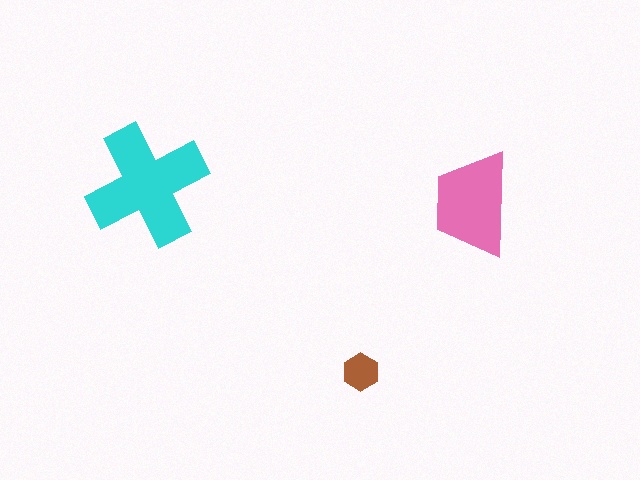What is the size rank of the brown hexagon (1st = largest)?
3rd.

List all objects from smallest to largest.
The brown hexagon, the pink trapezoid, the cyan cross.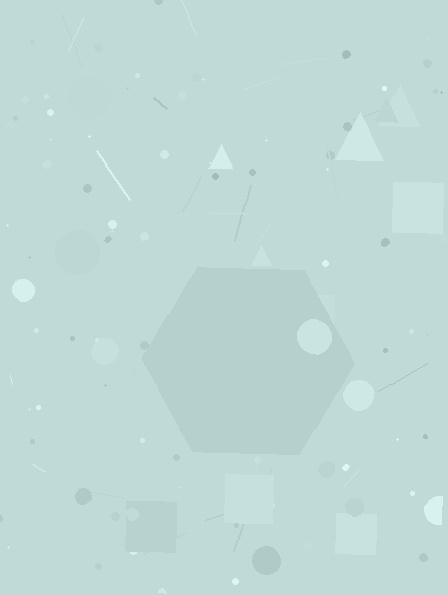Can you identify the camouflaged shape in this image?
The camouflaged shape is a hexagon.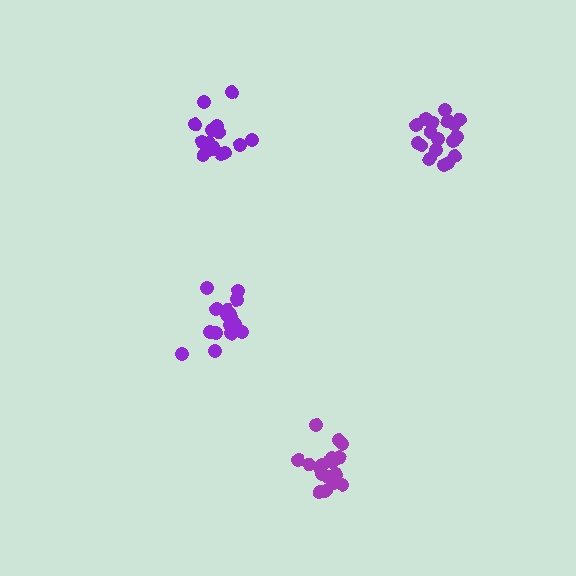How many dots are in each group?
Group 1: 17 dots, Group 2: 18 dots, Group 3: 15 dots, Group 4: 18 dots (68 total).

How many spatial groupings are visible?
There are 4 spatial groupings.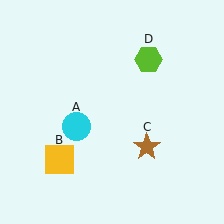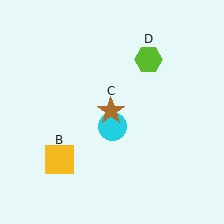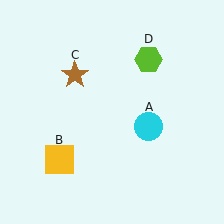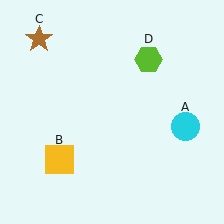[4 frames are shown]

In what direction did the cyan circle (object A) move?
The cyan circle (object A) moved right.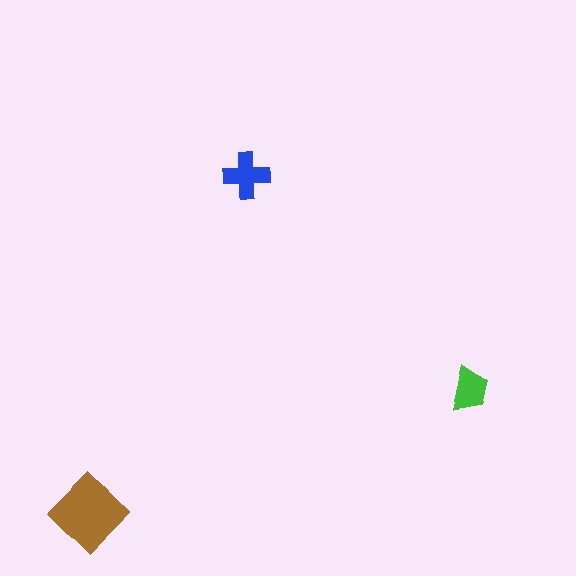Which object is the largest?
The brown diamond.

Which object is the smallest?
The green trapezoid.